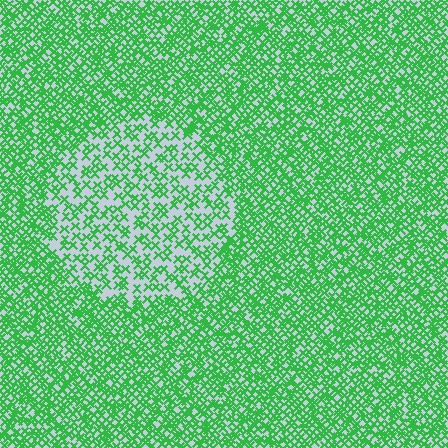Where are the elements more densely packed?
The elements are more densely packed outside the circle boundary.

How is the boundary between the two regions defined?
The boundary is defined by a change in element density (approximately 2.0x ratio). All elements are the same color, size, and shape.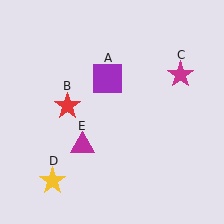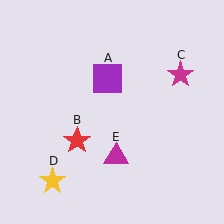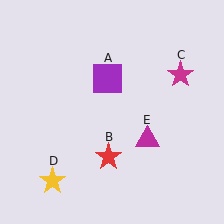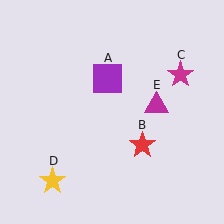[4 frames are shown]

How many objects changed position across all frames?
2 objects changed position: red star (object B), magenta triangle (object E).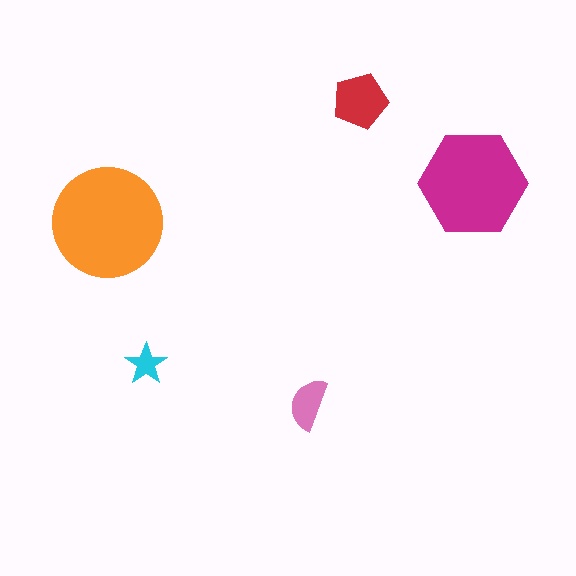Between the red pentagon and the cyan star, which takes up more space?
The red pentagon.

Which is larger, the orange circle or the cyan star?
The orange circle.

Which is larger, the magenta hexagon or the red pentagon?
The magenta hexagon.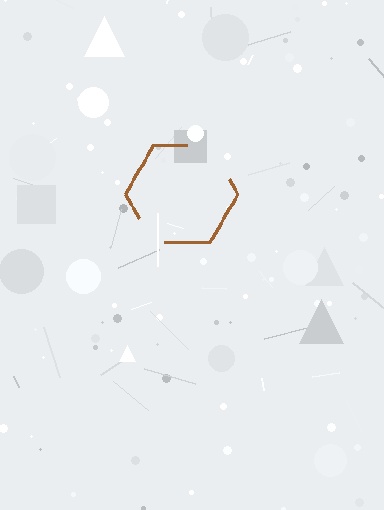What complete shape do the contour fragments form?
The contour fragments form a hexagon.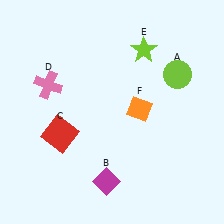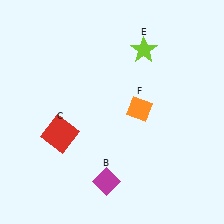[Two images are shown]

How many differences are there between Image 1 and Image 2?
There are 2 differences between the two images.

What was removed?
The pink cross (D), the lime circle (A) were removed in Image 2.